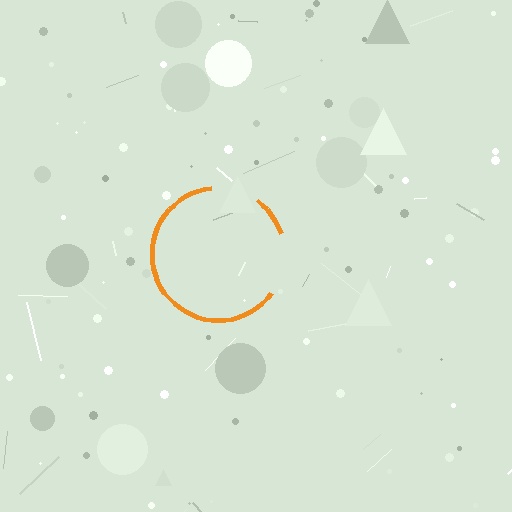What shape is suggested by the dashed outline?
The dashed outline suggests a circle.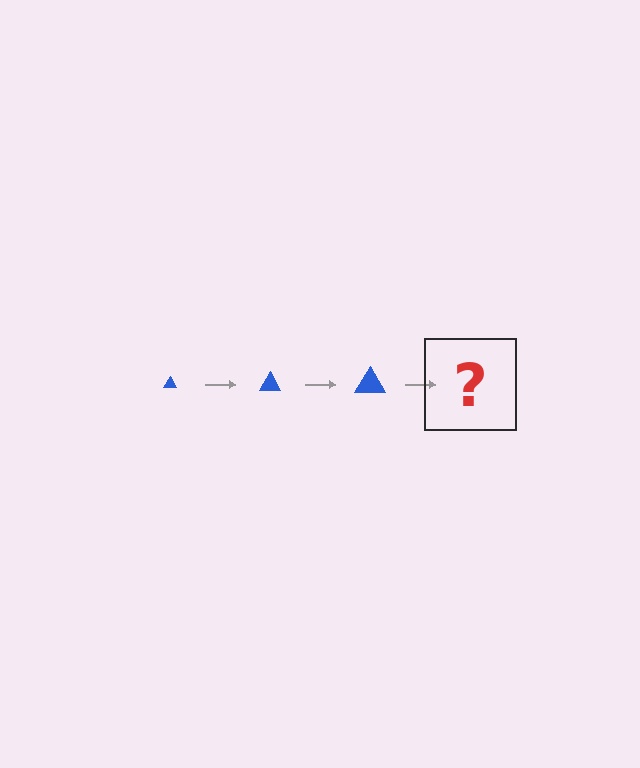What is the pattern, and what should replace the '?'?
The pattern is that the triangle gets progressively larger each step. The '?' should be a blue triangle, larger than the previous one.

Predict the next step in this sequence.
The next step is a blue triangle, larger than the previous one.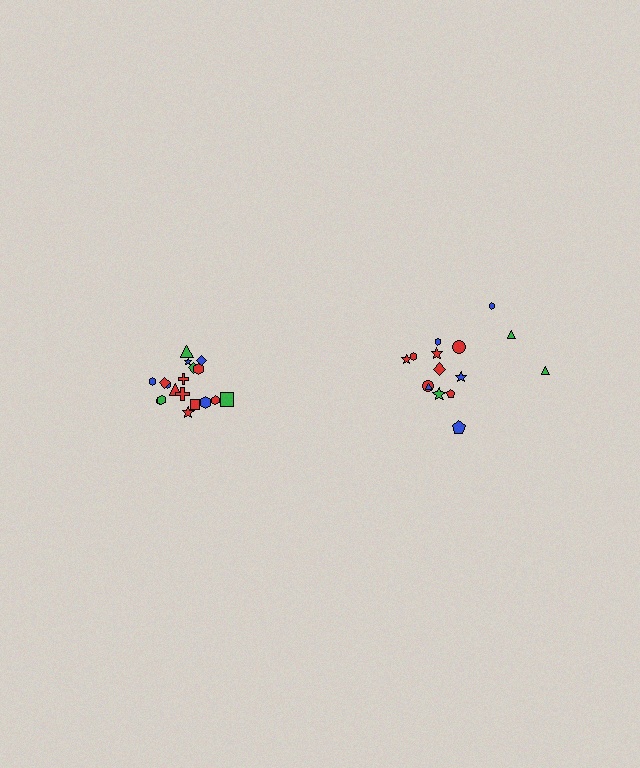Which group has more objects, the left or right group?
The left group.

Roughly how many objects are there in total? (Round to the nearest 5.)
Roughly 35 objects in total.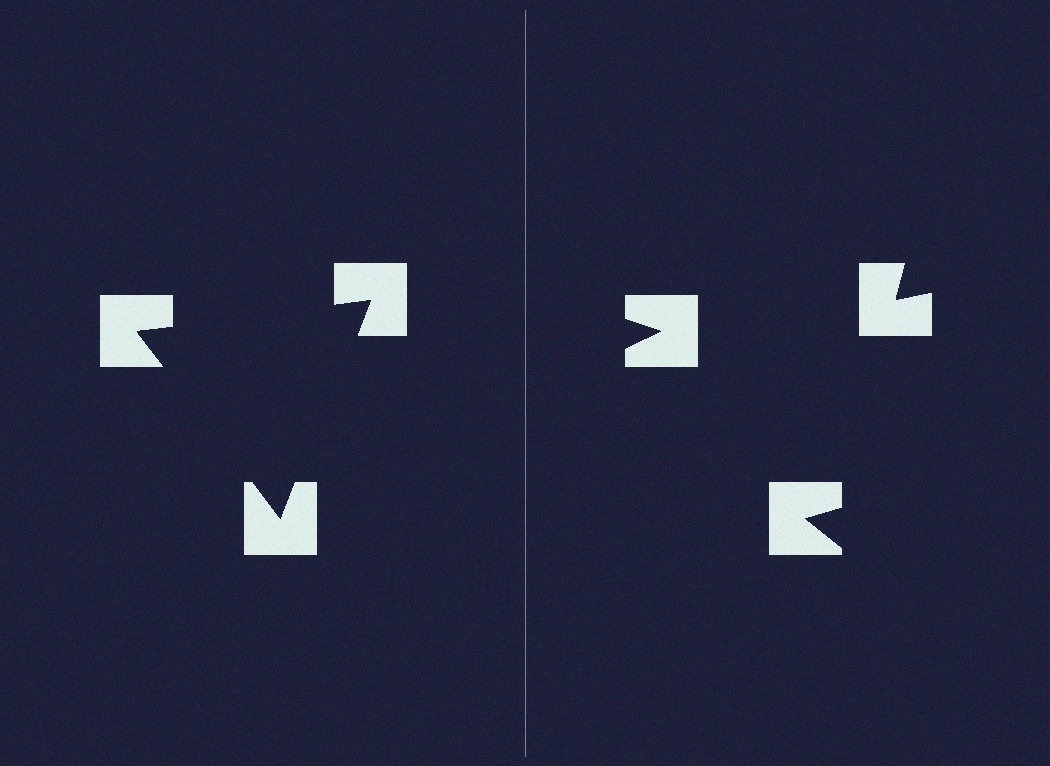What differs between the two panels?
The notched squares are positioned identically on both sides; only the wedge orientations differ. On the left they align to a triangle; on the right they are misaligned.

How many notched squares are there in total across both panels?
6 — 3 on each side.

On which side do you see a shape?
An illusory triangle appears on the left side. On the right side the wedge cuts are rotated, so no coherent shape forms.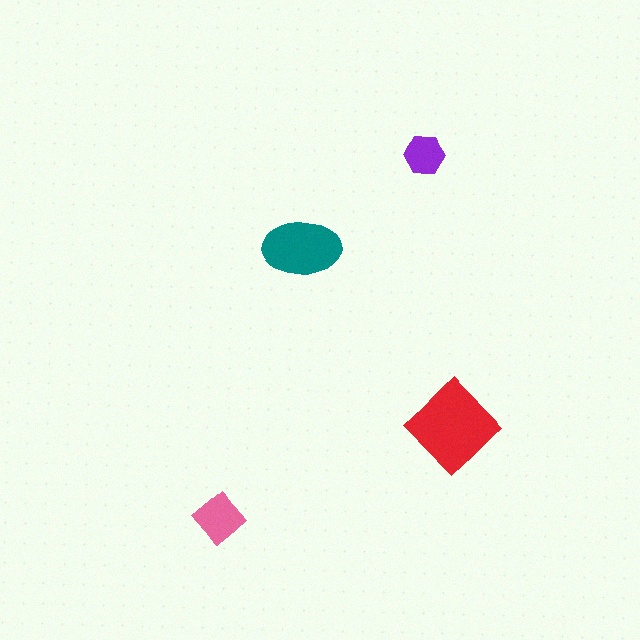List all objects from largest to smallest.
The red diamond, the teal ellipse, the pink diamond, the purple hexagon.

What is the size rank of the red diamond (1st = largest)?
1st.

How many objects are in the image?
There are 4 objects in the image.